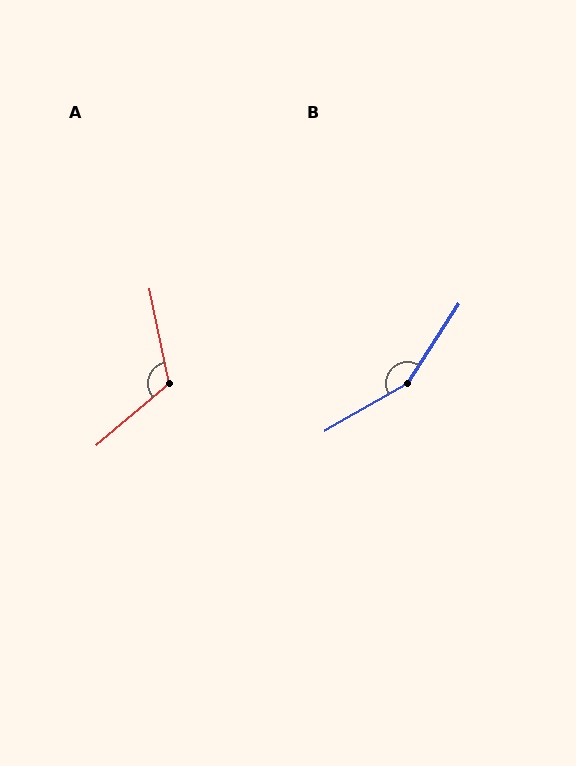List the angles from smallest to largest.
A (119°), B (153°).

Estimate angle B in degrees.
Approximately 153 degrees.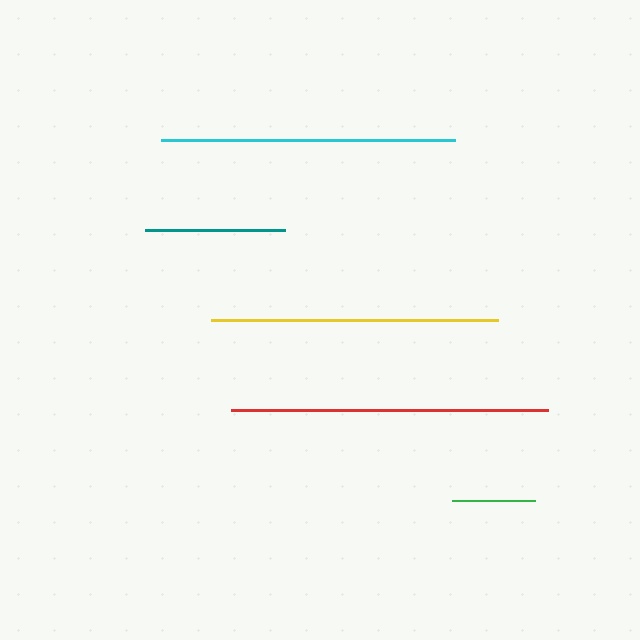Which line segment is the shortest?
The green line is the shortest at approximately 83 pixels.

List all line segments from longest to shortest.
From longest to shortest: red, cyan, yellow, teal, green.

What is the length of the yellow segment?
The yellow segment is approximately 287 pixels long.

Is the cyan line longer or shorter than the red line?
The red line is longer than the cyan line.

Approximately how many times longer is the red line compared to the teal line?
The red line is approximately 2.3 times the length of the teal line.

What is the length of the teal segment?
The teal segment is approximately 140 pixels long.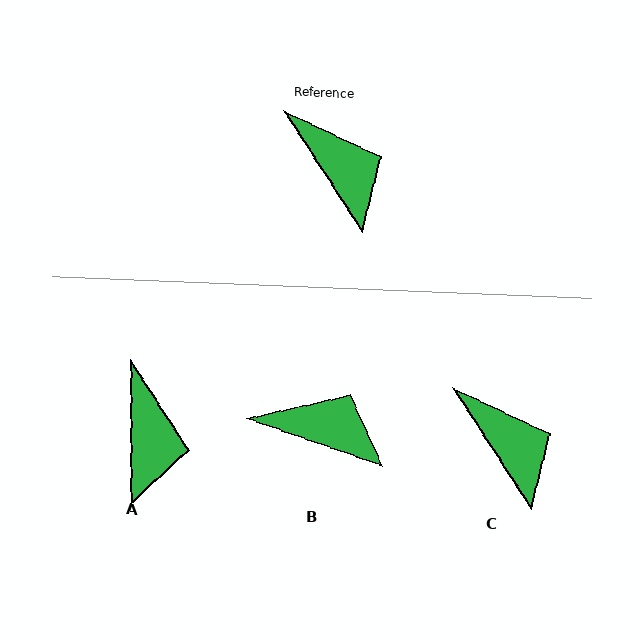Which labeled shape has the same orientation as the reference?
C.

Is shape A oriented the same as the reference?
No, it is off by about 33 degrees.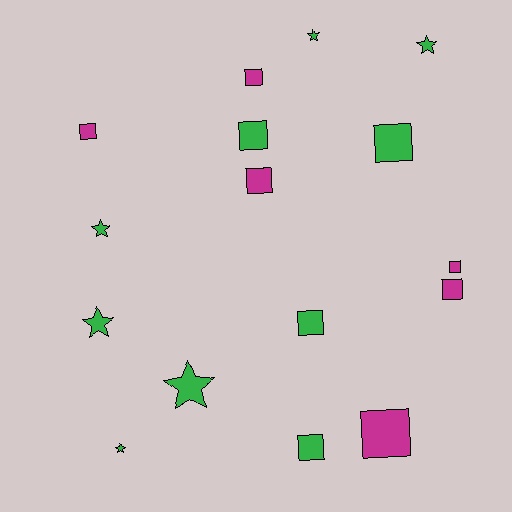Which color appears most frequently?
Green, with 10 objects.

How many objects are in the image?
There are 16 objects.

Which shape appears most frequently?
Square, with 10 objects.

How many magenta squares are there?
There are 6 magenta squares.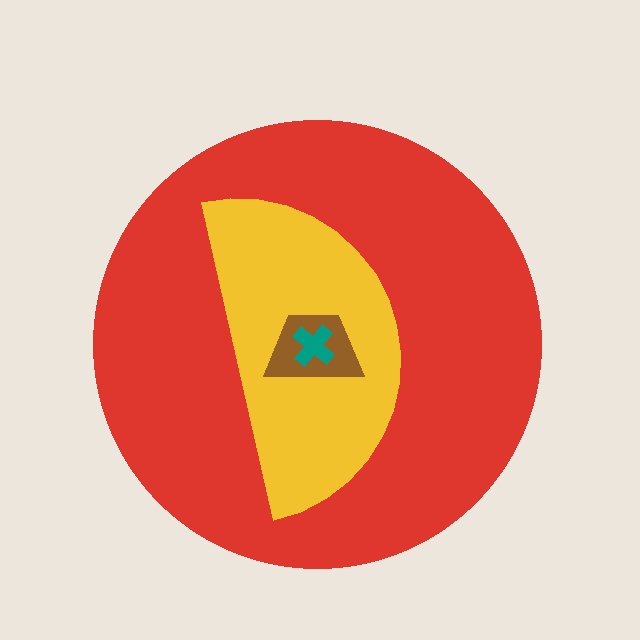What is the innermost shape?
The teal cross.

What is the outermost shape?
The red circle.